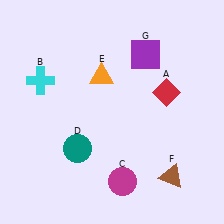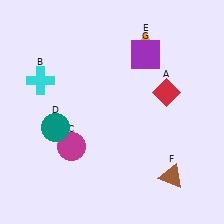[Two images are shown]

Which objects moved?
The objects that moved are: the magenta circle (C), the teal circle (D), the orange triangle (E).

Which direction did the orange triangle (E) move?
The orange triangle (E) moved right.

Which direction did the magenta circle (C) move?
The magenta circle (C) moved left.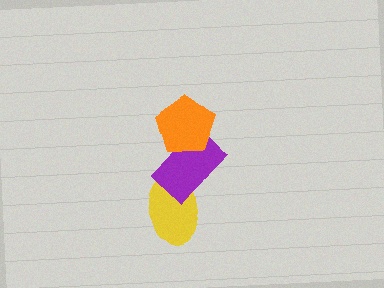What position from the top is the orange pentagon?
The orange pentagon is 1st from the top.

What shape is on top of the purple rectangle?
The orange pentagon is on top of the purple rectangle.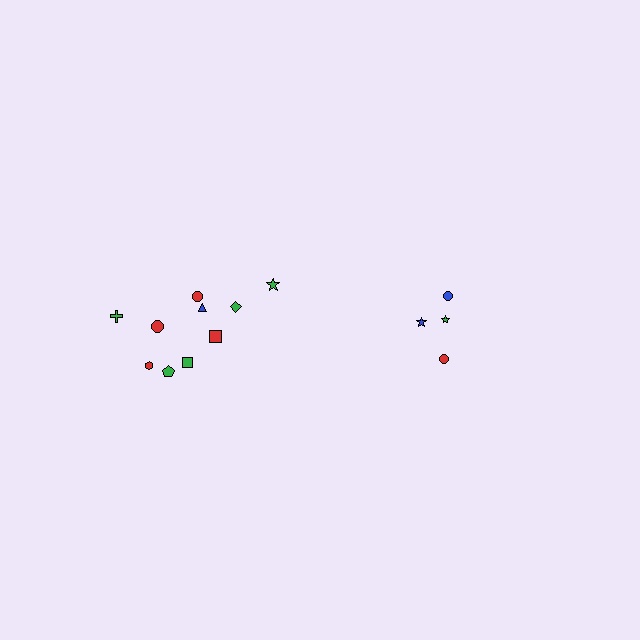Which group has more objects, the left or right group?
The left group.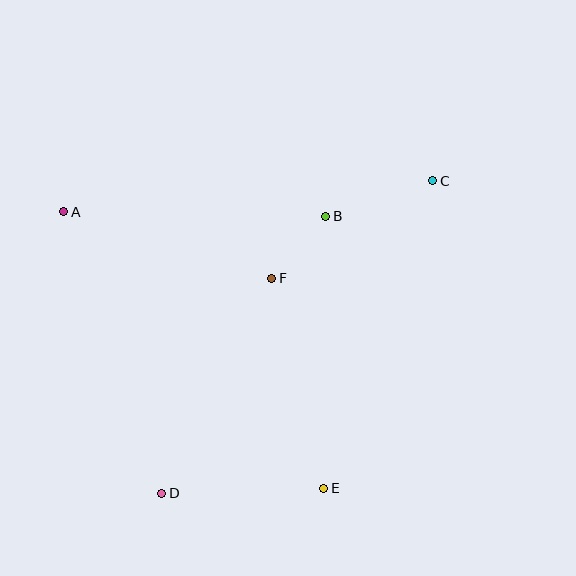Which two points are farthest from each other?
Points C and D are farthest from each other.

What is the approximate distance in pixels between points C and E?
The distance between C and E is approximately 327 pixels.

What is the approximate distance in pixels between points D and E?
The distance between D and E is approximately 162 pixels.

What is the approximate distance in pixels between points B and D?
The distance between B and D is approximately 322 pixels.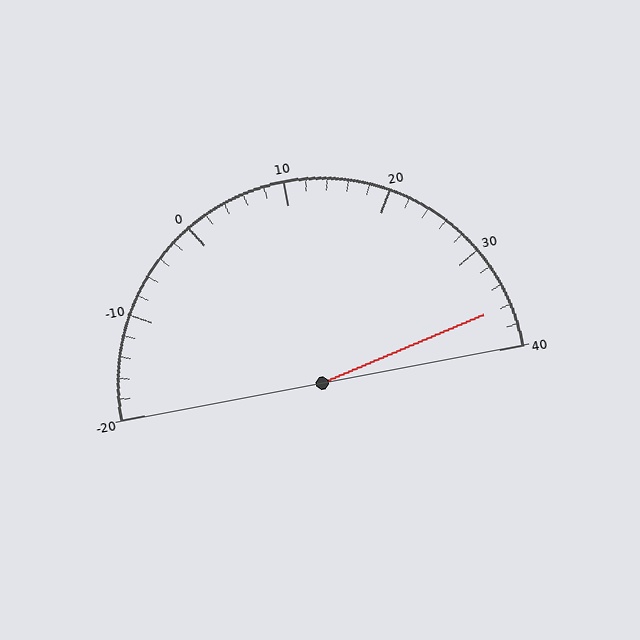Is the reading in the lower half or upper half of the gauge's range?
The reading is in the upper half of the range (-20 to 40).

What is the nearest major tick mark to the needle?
The nearest major tick mark is 40.